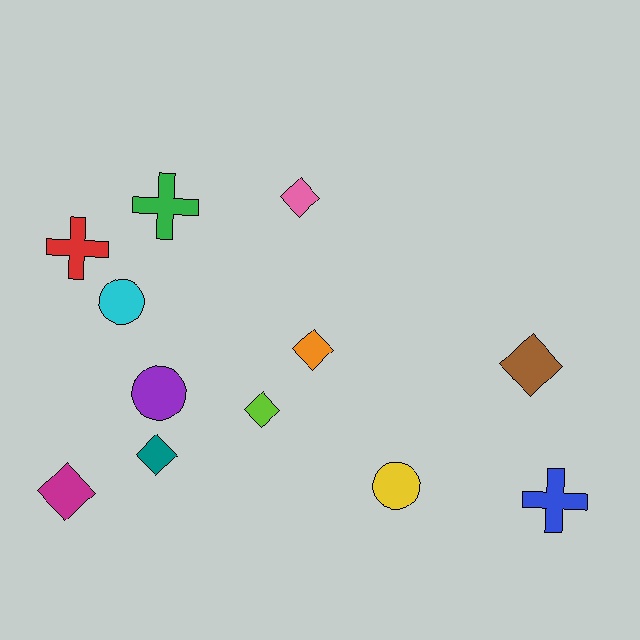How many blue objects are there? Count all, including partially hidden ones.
There is 1 blue object.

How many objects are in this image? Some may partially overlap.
There are 12 objects.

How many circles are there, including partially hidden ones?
There are 3 circles.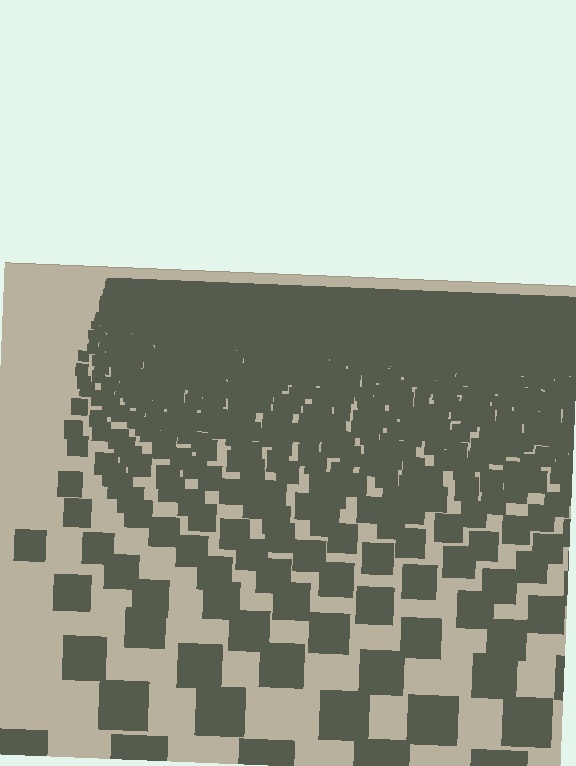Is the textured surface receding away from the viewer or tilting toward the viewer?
The surface is receding away from the viewer. Texture elements get smaller and denser toward the top.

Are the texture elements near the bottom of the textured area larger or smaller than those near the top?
Larger. Near the bottom, elements are closer to the viewer and appear at a bigger on-screen size.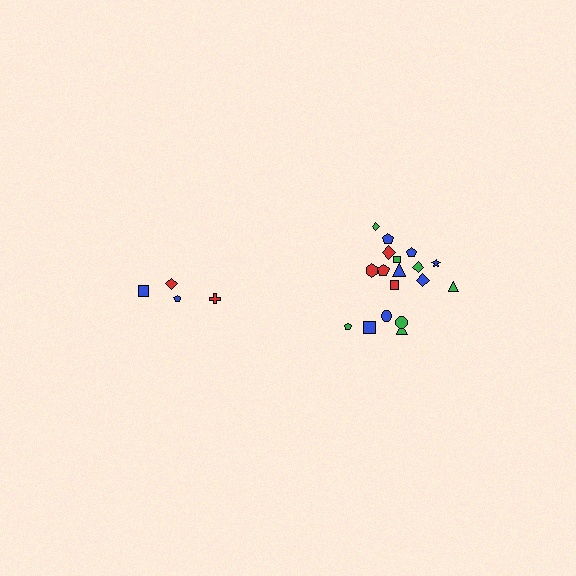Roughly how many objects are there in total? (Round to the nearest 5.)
Roughly 20 objects in total.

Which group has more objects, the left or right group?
The right group.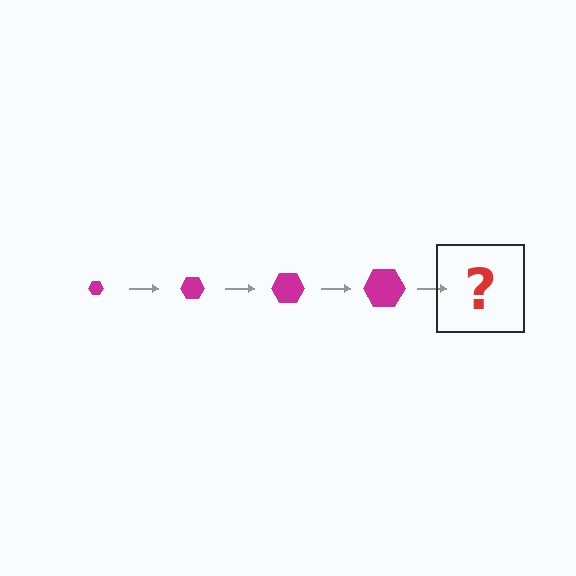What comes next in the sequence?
The next element should be a magenta hexagon, larger than the previous one.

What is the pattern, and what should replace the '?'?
The pattern is that the hexagon gets progressively larger each step. The '?' should be a magenta hexagon, larger than the previous one.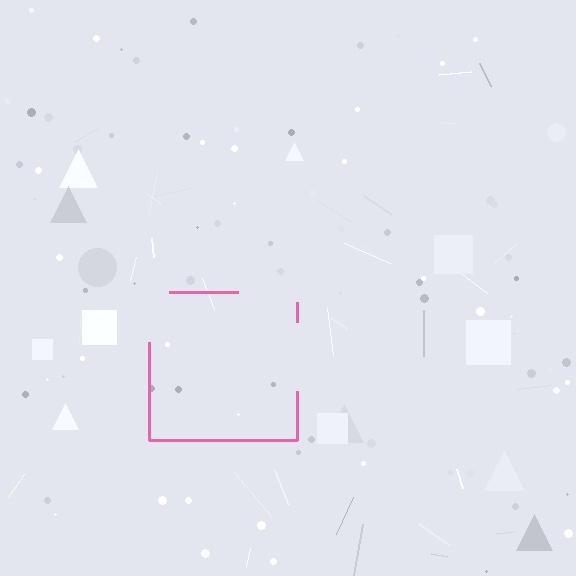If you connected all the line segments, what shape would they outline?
They would outline a square.